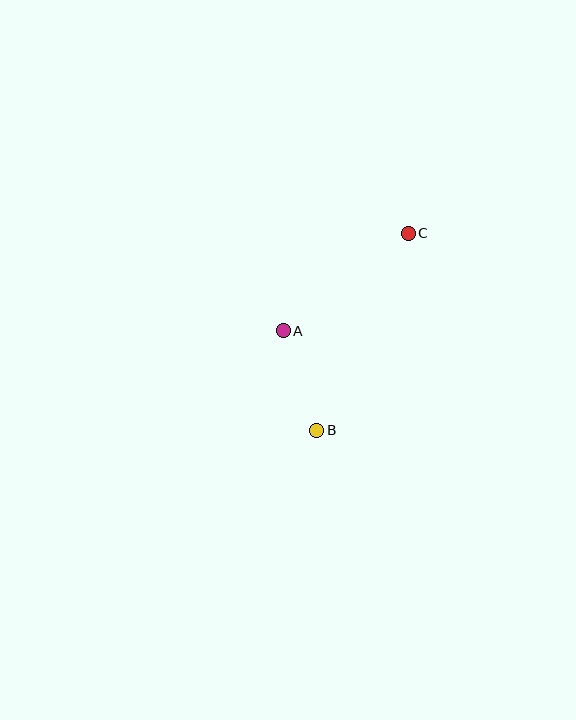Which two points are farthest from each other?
Points B and C are farthest from each other.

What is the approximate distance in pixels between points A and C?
The distance between A and C is approximately 158 pixels.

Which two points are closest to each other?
Points A and B are closest to each other.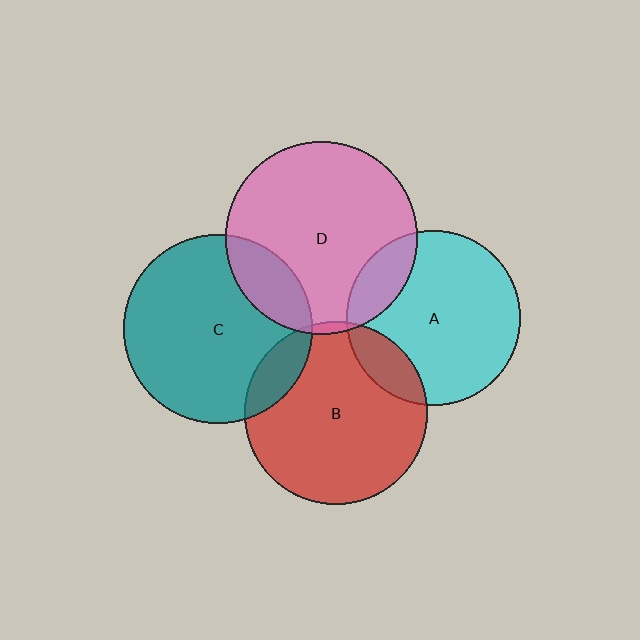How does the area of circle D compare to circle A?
Approximately 1.2 times.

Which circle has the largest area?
Circle D (pink).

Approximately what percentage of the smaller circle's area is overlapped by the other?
Approximately 5%.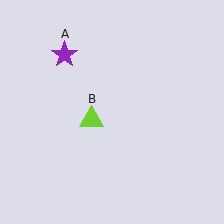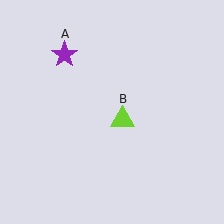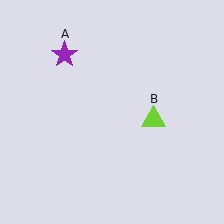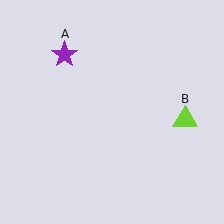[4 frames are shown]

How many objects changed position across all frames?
1 object changed position: lime triangle (object B).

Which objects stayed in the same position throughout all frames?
Purple star (object A) remained stationary.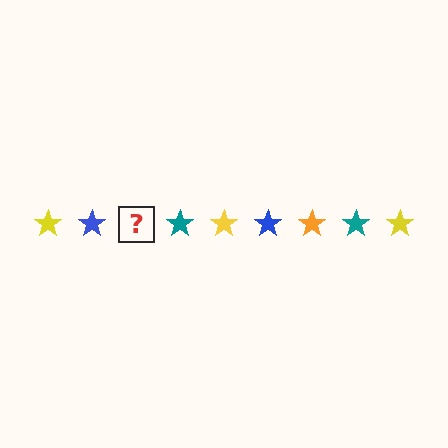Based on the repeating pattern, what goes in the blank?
The blank should be an orange star.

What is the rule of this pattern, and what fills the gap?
The rule is that the pattern cycles through yellow, blue, orange, teal stars. The gap should be filled with an orange star.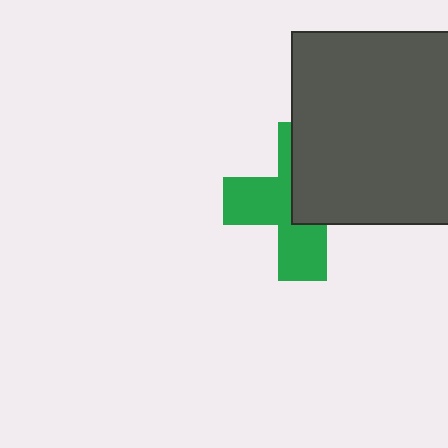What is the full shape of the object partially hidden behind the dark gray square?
The partially hidden object is a green cross.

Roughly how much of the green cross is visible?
About half of it is visible (roughly 52%).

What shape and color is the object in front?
The object in front is a dark gray square.